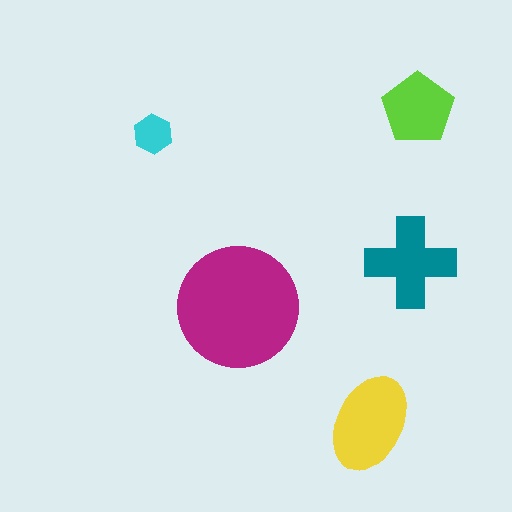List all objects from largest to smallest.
The magenta circle, the yellow ellipse, the teal cross, the lime pentagon, the cyan hexagon.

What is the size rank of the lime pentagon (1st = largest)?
4th.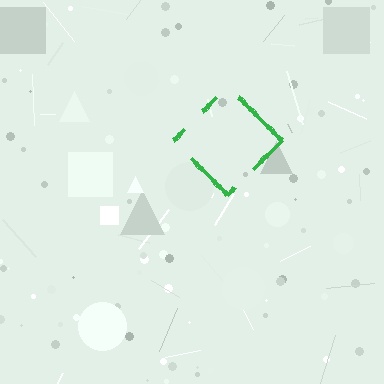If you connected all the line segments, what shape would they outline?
They would outline a diamond.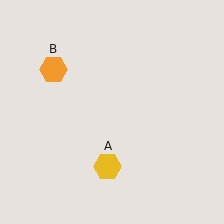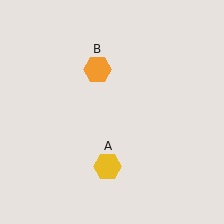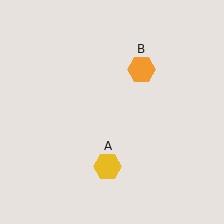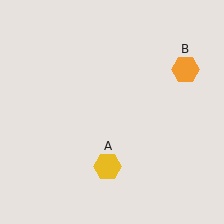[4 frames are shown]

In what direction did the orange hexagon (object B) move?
The orange hexagon (object B) moved right.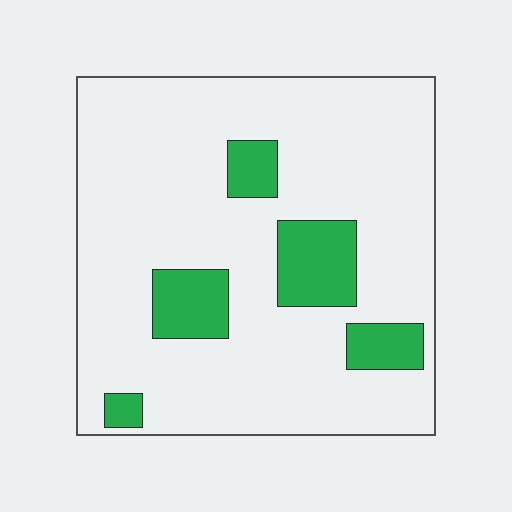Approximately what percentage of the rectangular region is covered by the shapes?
Approximately 15%.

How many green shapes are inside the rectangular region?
5.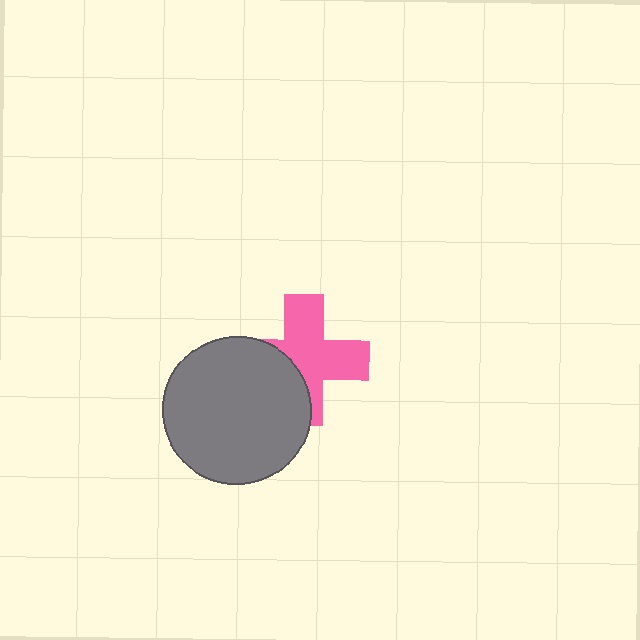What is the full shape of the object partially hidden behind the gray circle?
The partially hidden object is a pink cross.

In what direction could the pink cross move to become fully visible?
The pink cross could move toward the upper-right. That would shift it out from behind the gray circle entirely.